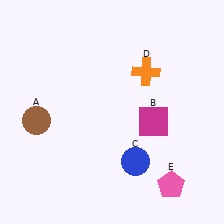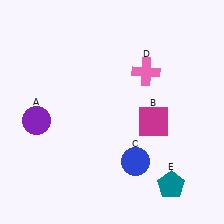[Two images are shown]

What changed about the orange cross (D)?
In Image 1, D is orange. In Image 2, it changed to pink.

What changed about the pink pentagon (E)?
In Image 1, E is pink. In Image 2, it changed to teal.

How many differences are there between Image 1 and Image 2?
There are 3 differences between the two images.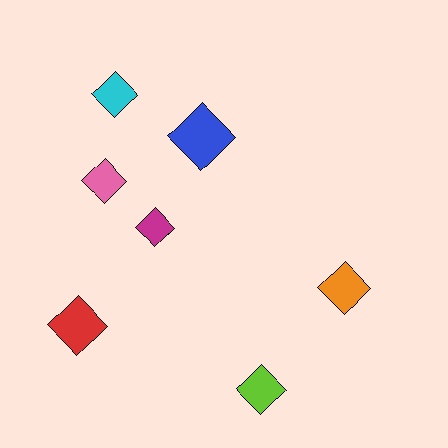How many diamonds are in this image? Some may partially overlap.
There are 7 diamonds.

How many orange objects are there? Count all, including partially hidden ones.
There is 1 orange object.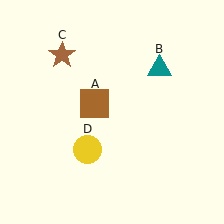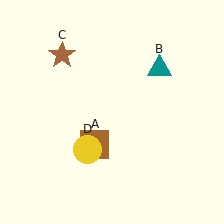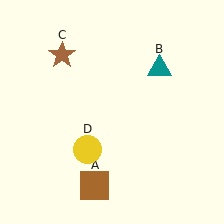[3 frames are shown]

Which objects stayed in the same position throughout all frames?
Teal triangle (object B) and brown star (object C) and yellow circle (object D) remained stationary.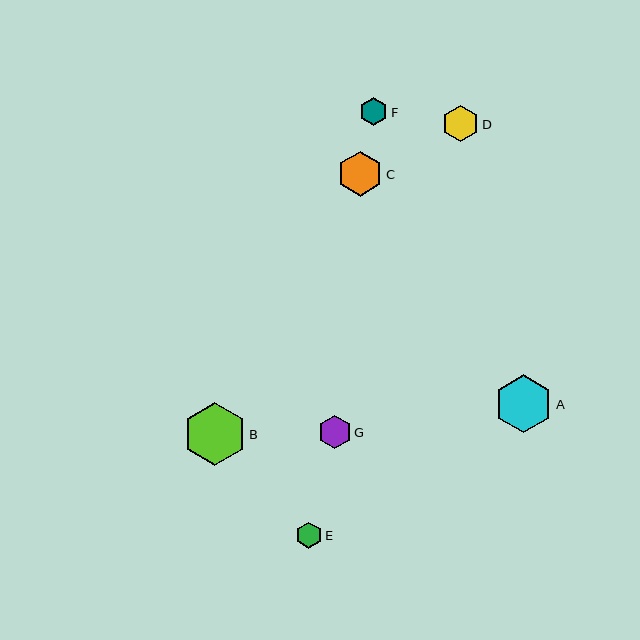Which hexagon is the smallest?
Hexagon E is the smallest with a size of approximately 26 pixels.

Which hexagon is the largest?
Hexagon B is the largest with a size of approximately 63 pixels.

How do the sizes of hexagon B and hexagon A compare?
Hexagon B and hexagon A are approximately the same size.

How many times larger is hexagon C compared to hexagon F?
Hexagon C is approximately 1.6 times the size of hexagon F.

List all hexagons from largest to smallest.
From largest to smallest: B, A, C, D, G, F, E.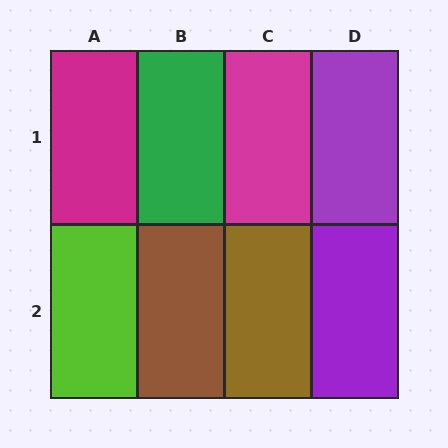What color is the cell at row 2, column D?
Purple.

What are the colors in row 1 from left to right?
Magenta, green, magenta, purple.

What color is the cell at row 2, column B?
Brown.